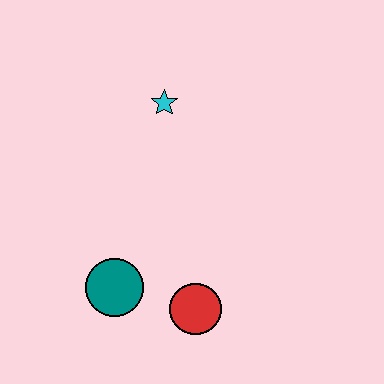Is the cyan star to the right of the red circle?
No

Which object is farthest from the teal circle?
The cyan star is farthest from the teal circle.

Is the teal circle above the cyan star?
No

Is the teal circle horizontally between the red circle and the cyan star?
No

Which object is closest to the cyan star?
The teal circle is closest to the cyan star.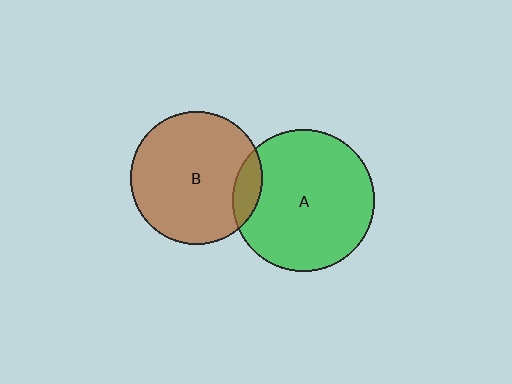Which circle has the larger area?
Circle A (green).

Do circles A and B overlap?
Yes.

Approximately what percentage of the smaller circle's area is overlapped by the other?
Approximately 10%.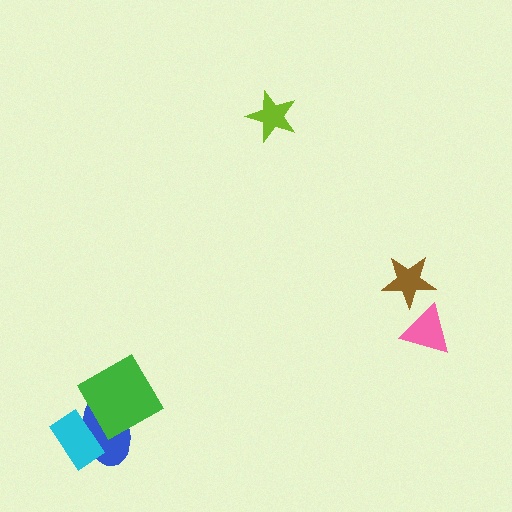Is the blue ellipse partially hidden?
Yes, it is partially covered by another shape.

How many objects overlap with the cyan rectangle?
1 object overlaps with the cyan rectangle.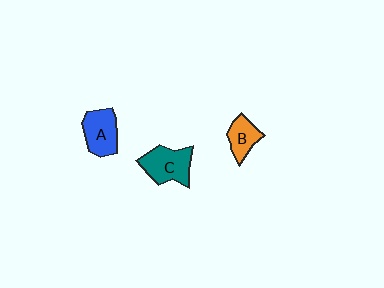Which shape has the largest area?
Shape C (teal).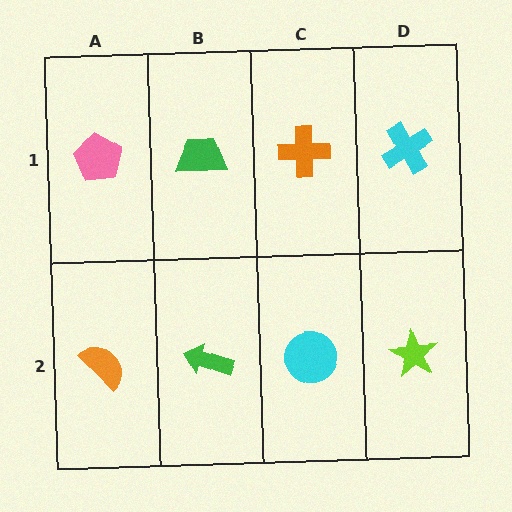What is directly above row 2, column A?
A pink pentagon.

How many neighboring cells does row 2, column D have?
2.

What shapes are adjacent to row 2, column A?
A pink pentagon (row 1, column A), a green arrow (row 2, column B).